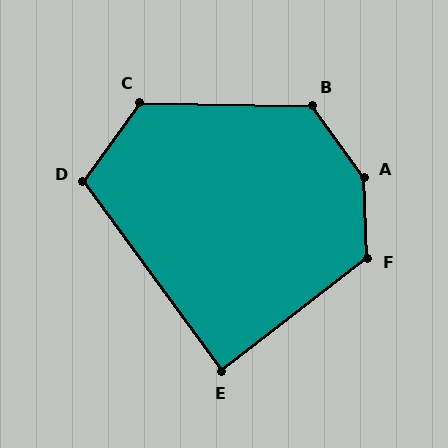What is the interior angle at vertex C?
Approximately 125 degrees (obtuse).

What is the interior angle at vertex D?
Approximately 108 degrees (obtuse).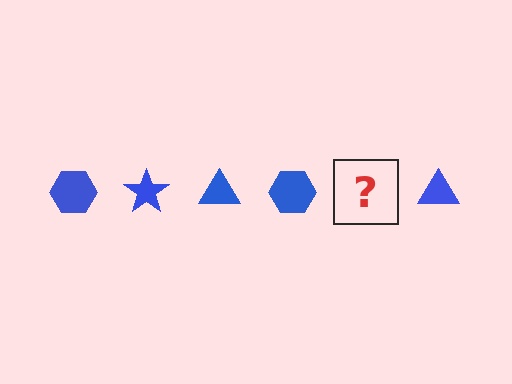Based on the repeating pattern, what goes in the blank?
The blank should be a blue star.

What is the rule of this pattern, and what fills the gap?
The rule is that the pattern cycles through hexagon, star, triangle shapes in blue. The gap should be filled with a blue star.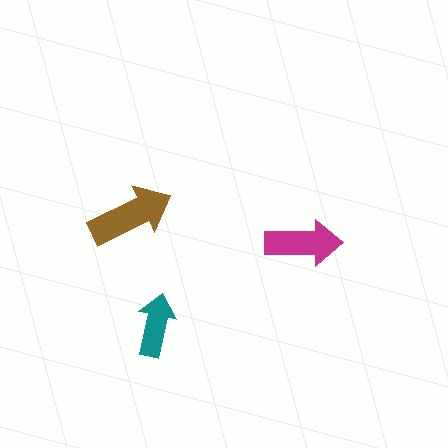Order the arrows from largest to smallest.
the brown one, the magenta one, the teal one.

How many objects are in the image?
There are 3 objects in the image.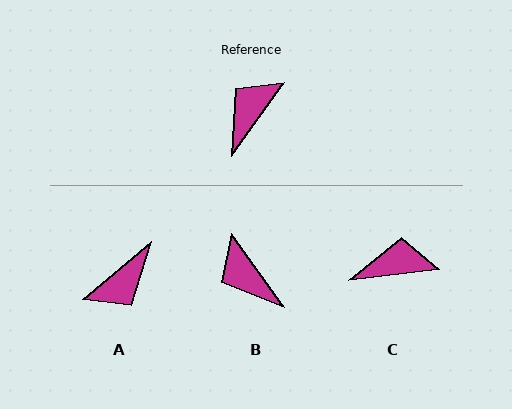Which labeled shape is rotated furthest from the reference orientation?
A, about 166 degrees away.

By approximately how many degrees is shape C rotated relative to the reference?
Approximately 48 degrees clockwise.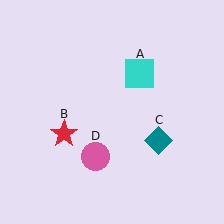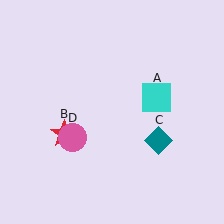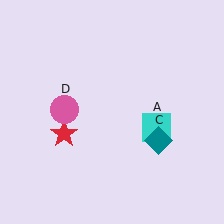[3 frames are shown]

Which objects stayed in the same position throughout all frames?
Red star (object B) and teal diamond (object C) remained stationary.